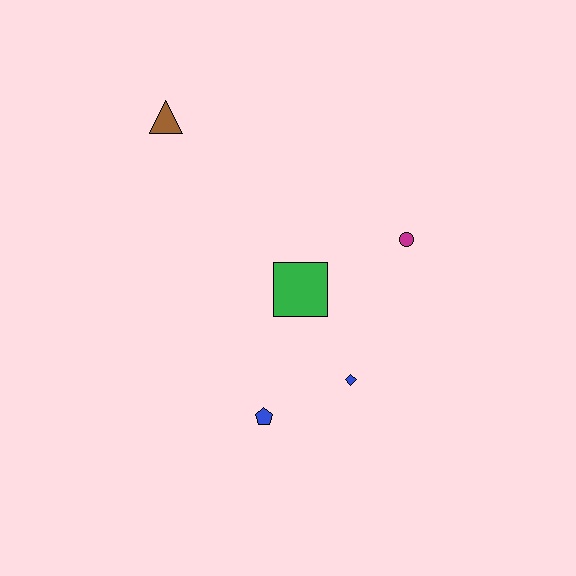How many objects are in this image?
There are 5 objects.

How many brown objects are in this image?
There is 1 brown object.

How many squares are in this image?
There is 1 square.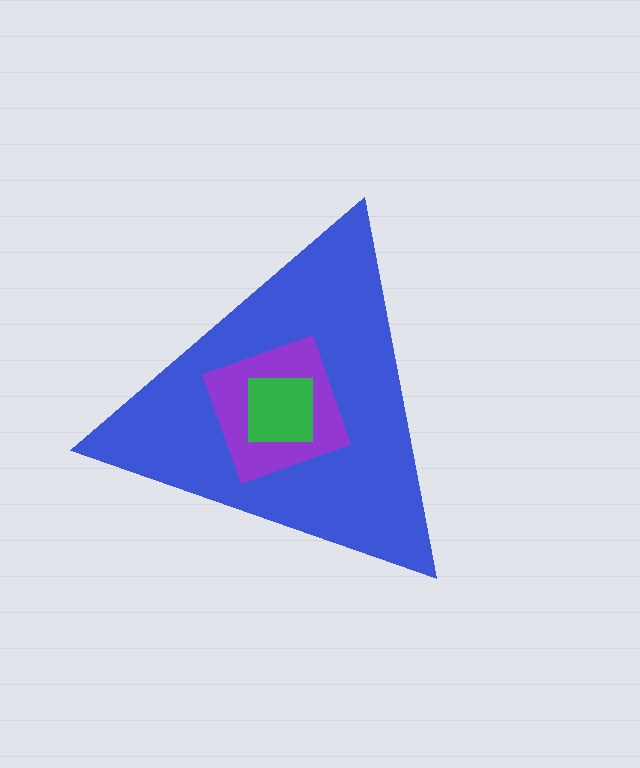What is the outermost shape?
The blue triangle.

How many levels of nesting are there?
3.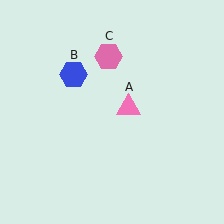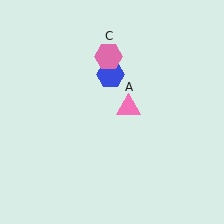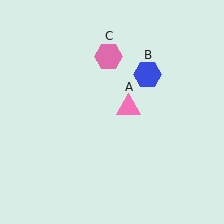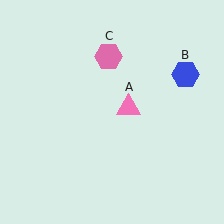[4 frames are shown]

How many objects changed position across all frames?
1 object changed position: blue hexagon (object B).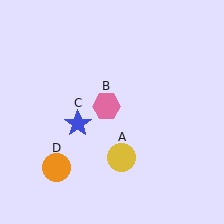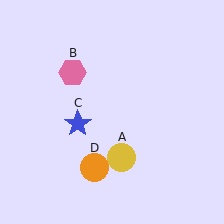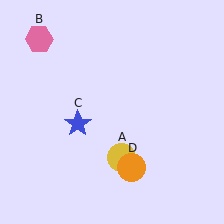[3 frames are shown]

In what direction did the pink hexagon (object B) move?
The pink hexagon (object B) moved up and to the left.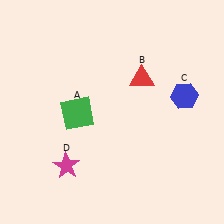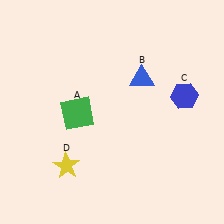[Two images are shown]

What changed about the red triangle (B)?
In Image 1, B is red. In Image 2, it changed to blue.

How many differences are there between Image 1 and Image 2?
There are 2 differences between the two images.